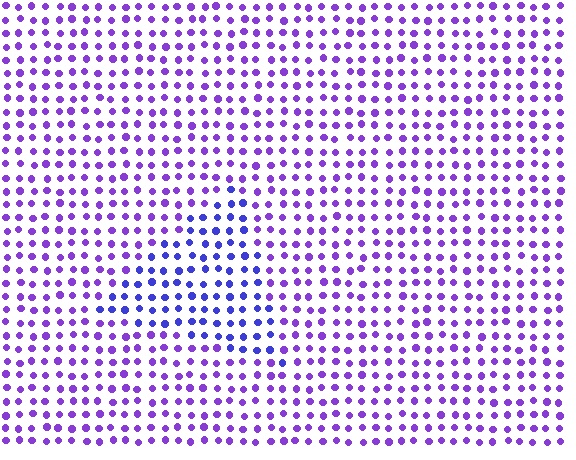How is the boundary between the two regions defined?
The boundary is defined purely by a slight shift in hue (about 30 degrees). Spacing, size, and orientation are identical on both sides.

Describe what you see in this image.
The image is filled with small purple elements in a uniform arrangement. A triangle-shaped region is visible where the elements are tinted to a slightly different hue, forming a subtle color boundary.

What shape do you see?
I see a triangle.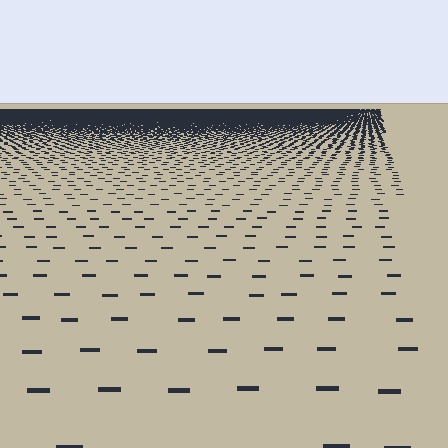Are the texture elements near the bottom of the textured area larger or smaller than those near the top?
Larger. Near the bottom, elements are closer to the viewer and appear at a bigger on-screen size.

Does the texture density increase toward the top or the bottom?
Density increases toward the top.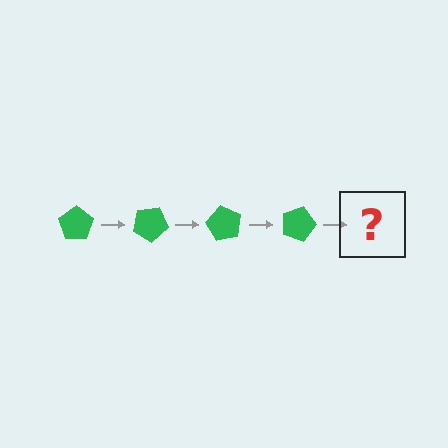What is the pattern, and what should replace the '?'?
The pattern is that the pentagon rotates 30 degrees each step. The '?' should be a green pentagon rotated 120 degrees.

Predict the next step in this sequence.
The next step is a green pentagon rotated 120 degrees.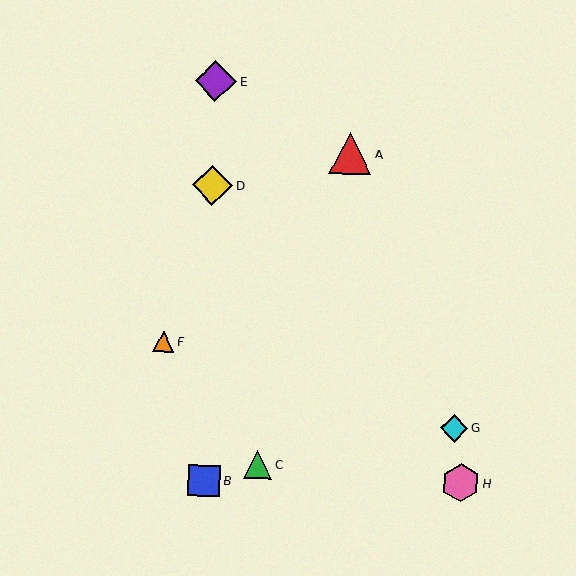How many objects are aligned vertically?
3 objects (B, D, E) are aligned vertically.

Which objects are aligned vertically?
Objects B, D, E are aligned vertically.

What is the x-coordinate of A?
Object A is at x≈350.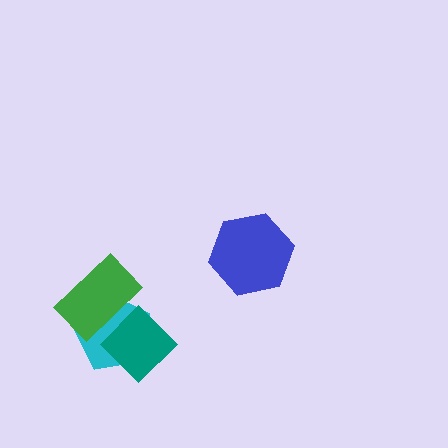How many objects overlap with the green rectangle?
2 objects overlap with the green rectangle.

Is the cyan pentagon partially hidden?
Yes, it is partially covered by another shape.